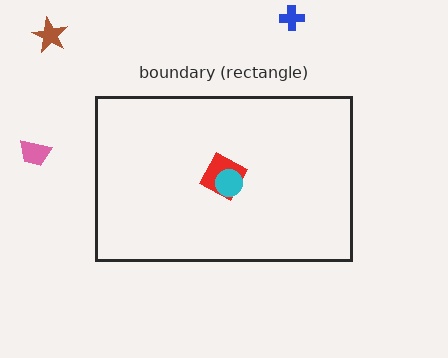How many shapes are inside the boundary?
2 inside, 3 outside.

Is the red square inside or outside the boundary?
Inside.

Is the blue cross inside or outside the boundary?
Outside.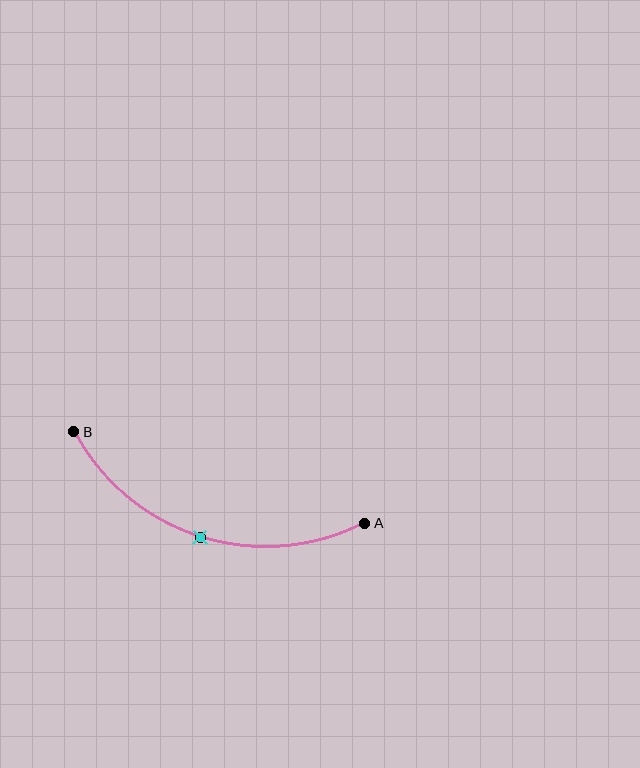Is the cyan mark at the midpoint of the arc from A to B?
Yes. The cyan mark lies on the arc at equal arc-length from both A and B — it is the arc midpoint.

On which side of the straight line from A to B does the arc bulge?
The arc bulges below the straight line connecting A and B.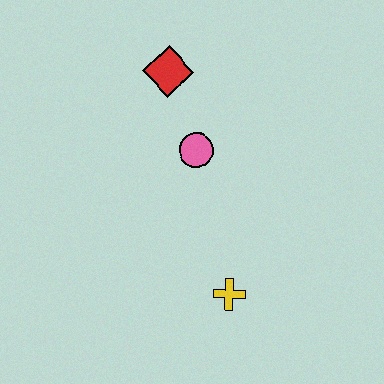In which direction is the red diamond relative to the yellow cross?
The red diamond is above the yellow cross.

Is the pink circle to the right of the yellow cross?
No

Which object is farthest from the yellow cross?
The red diamond is farthest from the yellow cross.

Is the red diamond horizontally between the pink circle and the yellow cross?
No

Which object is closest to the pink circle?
The red diamond is closest to the pink circle.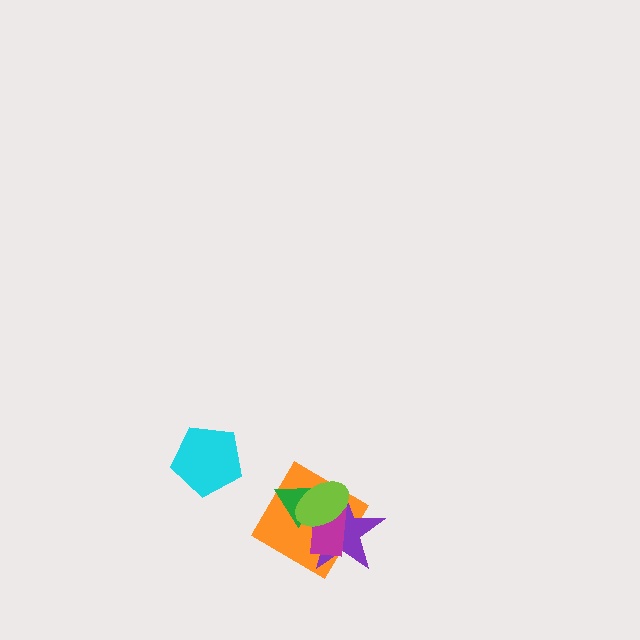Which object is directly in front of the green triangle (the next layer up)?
The purple star is directly in front of the green triangle.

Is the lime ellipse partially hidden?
No, no other shape covers it.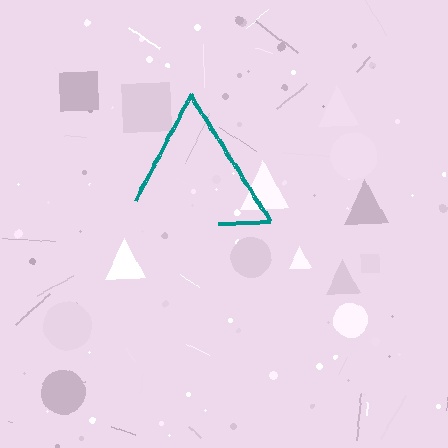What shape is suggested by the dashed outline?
The dashed outline suggests a triangle.